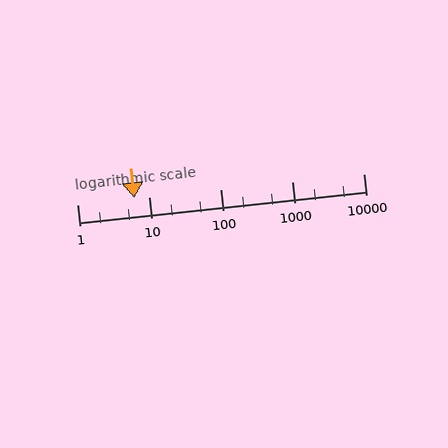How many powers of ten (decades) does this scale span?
The scale spans 4 decades, from 1 to 10000.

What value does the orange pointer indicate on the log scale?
The pointer indicates approximately 6.2.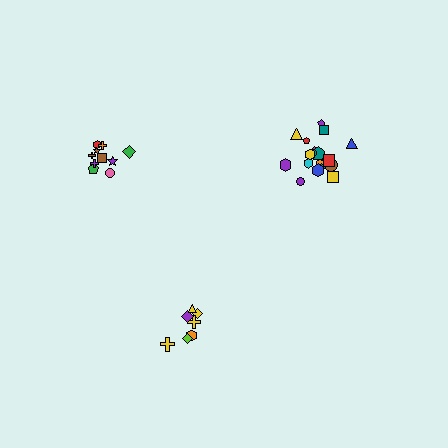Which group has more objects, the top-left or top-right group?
The top-right group.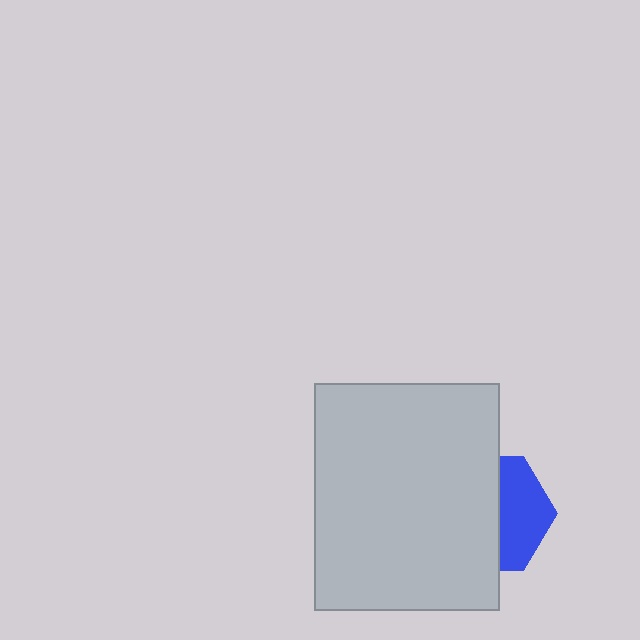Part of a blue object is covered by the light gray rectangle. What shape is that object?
It is a hexagon.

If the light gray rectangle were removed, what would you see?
You would see the complete blue hexagon.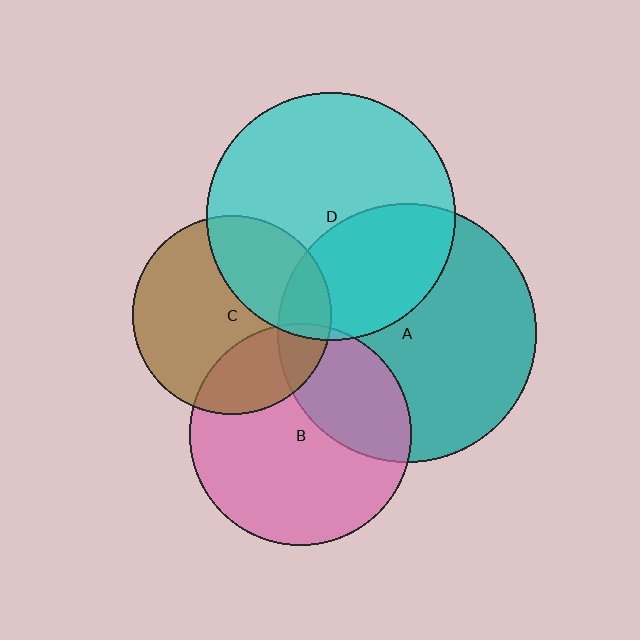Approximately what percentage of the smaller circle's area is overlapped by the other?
Approximately 35%.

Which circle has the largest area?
Circle A (teal).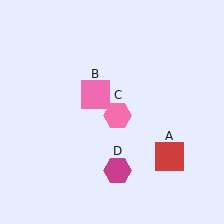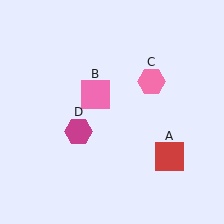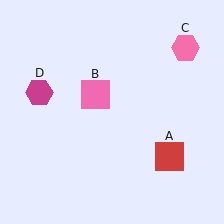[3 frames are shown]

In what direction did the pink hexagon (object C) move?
The pink hexagon (object C) moved up and to the right.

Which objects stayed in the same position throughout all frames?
Red square (object A) and pink square (object B) remained stationary.